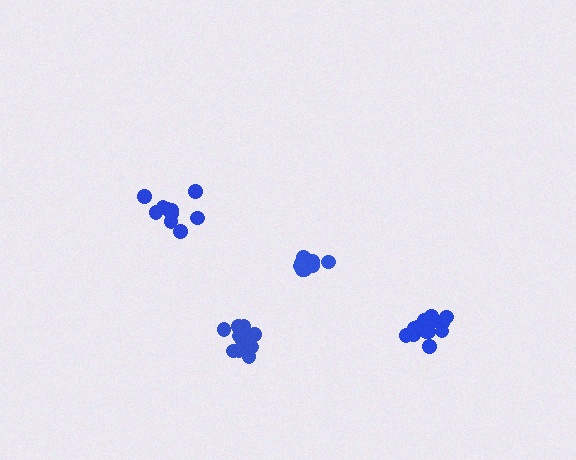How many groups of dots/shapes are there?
There are 4 groups.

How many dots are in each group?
Group 1: 14 dots, Group 2: 13 dots, Group 3: 10 dots, Group 4: 10 dots (47 total).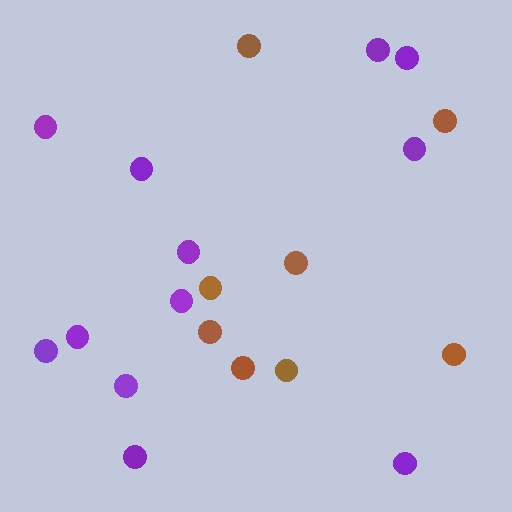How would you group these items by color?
There are 2 groups: one group of brown circles (8) and one group of purple circles (12).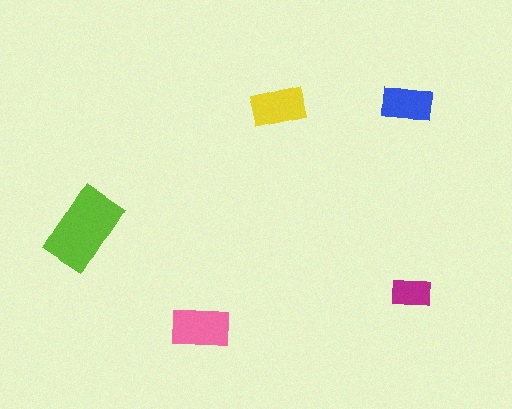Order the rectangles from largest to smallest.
the lime one, the pink one, the yellow one, the blue one, the magenta one.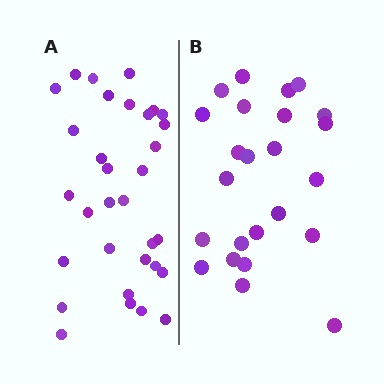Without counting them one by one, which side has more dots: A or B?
Region A (the left region) has more dots.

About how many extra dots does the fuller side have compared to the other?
Region A has roughly 8 or so more dots than region B.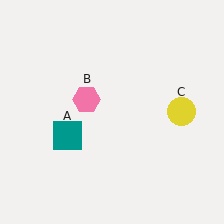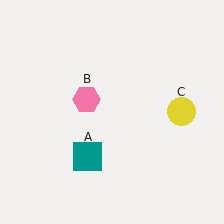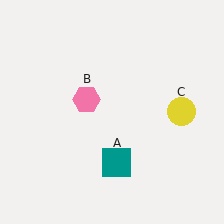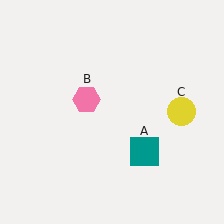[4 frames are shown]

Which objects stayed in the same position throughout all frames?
Pink hexagon (object B) and yellow circle (object C) remained stationary.